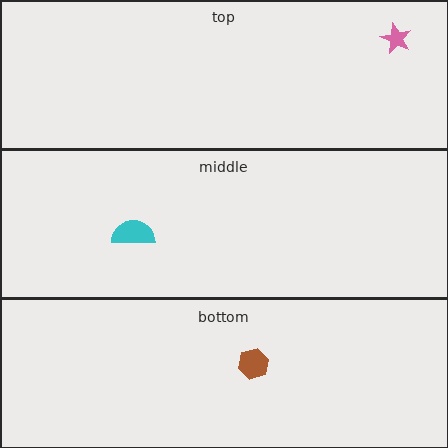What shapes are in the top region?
The pink star.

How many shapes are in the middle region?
1.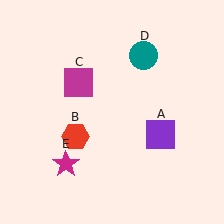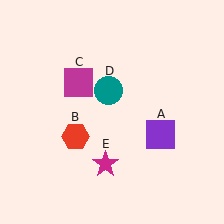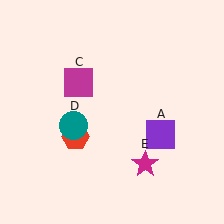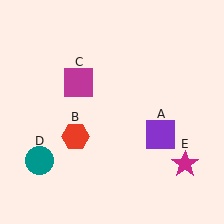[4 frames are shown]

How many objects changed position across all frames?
2 objects changed position: teal circle (object D), magenta star (object E).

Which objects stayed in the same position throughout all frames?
Purple square (object A) and red hexagon (object B) and magenta square (object C) remained stationary.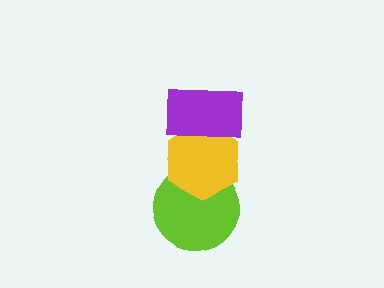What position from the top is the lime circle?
The lime circle is 3rd from the top.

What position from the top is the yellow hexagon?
The yellow hexagon is 2nd from the top.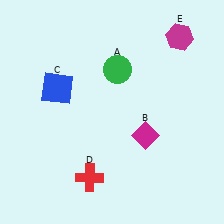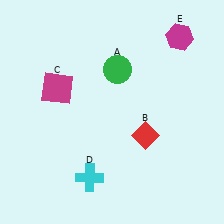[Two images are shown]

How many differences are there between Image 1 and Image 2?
There are 3 differences between the two images.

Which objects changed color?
B changed from magenta to red. C changed from blue to magenta. D changed from red to cyan.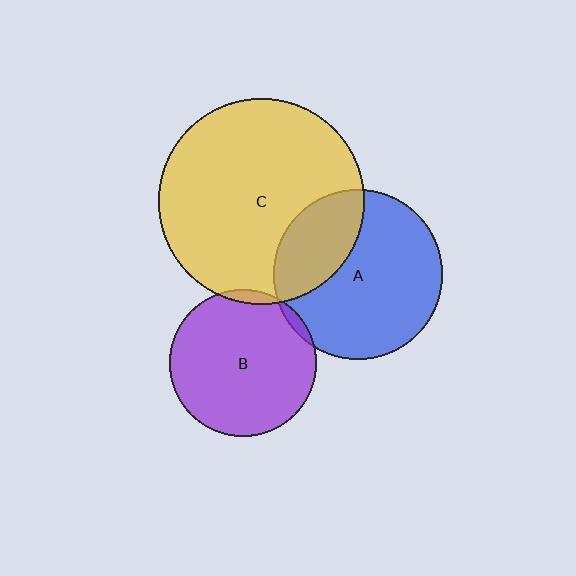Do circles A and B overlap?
Yes.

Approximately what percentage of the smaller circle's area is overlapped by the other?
Approximately 5%.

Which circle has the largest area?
Circle C (yellow).